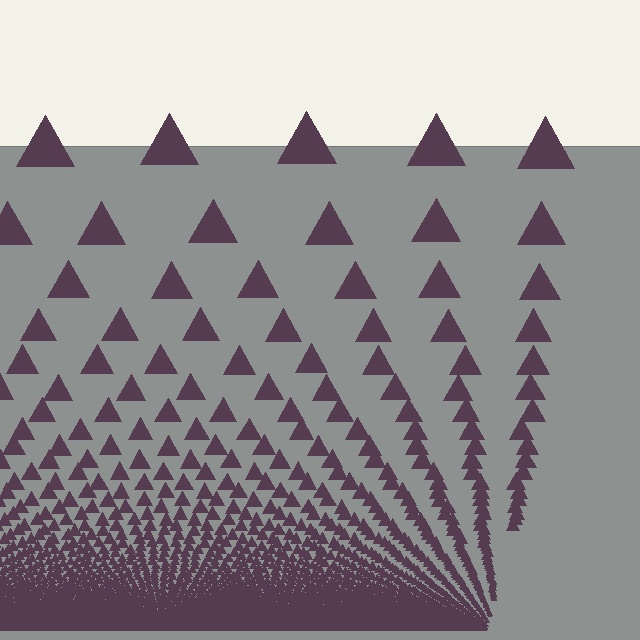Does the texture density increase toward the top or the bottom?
Density increases toward the bottom.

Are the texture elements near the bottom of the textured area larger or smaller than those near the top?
Smaller. The gradient is inverted — elements near the bottom are smaller and denser.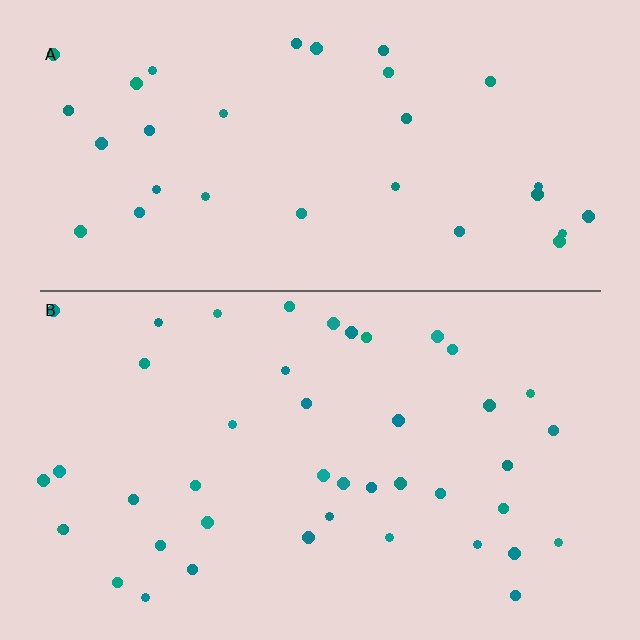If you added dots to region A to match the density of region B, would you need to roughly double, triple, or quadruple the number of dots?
Approximately double.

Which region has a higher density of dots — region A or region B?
B (the bottom).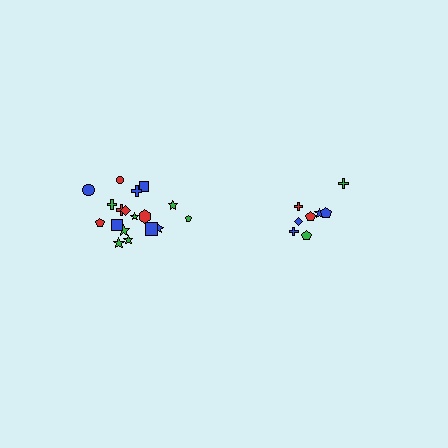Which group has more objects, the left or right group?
The left group.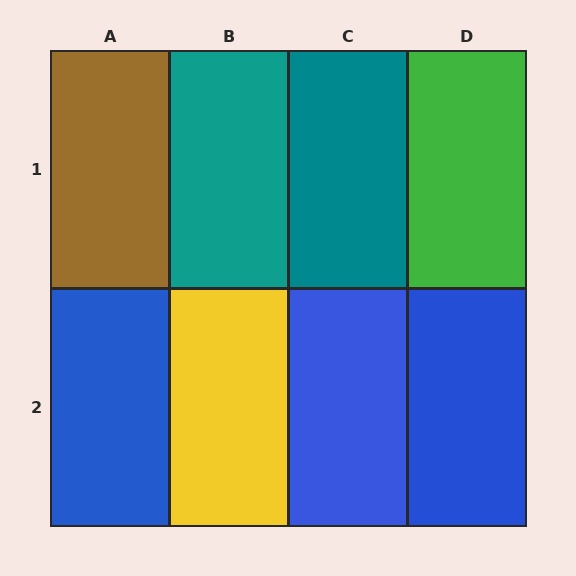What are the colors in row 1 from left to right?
Brown, teal, teal, green.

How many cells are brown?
1 cell is brown.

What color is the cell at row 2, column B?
Yellow.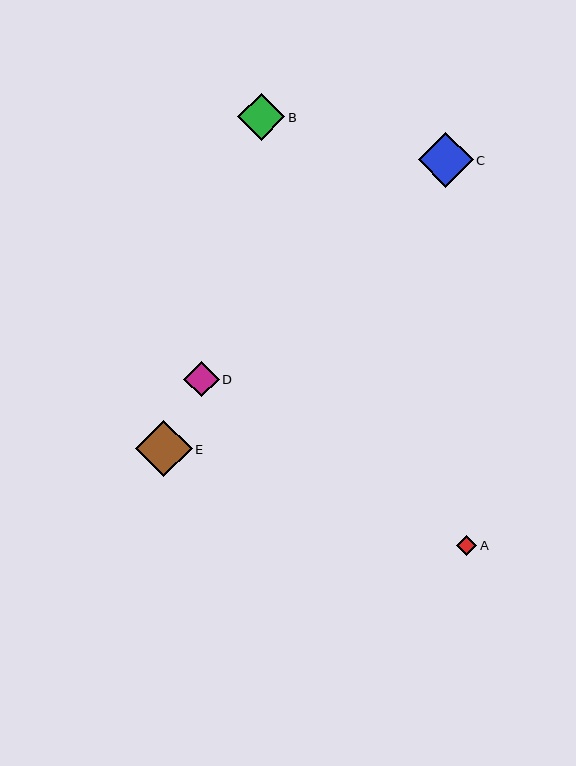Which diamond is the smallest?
Diamond A is the smallest with a size of approximately 20 pixels.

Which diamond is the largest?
Diamond E is the largest with a size of approximately 57 pixels.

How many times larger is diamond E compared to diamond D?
Diamond E is approximately 1.6 times the size of diamond D.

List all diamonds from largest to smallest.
From largest to smallest: E, C, B, D, A.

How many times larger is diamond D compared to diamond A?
Diamond D is approximately 1.8 times the size of diamond A.